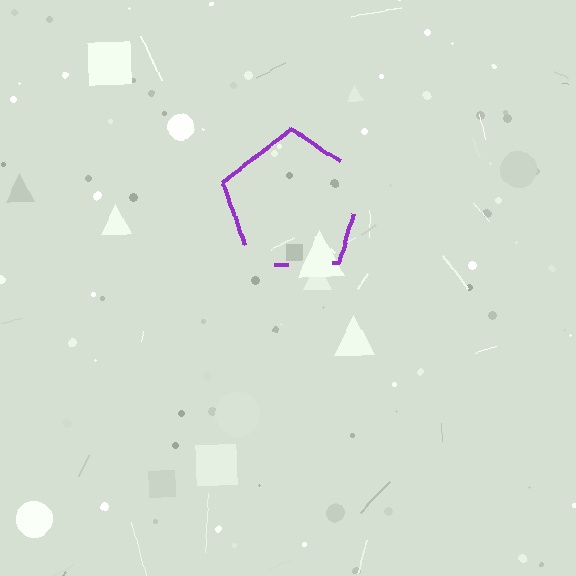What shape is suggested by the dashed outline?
The dashed outline suggests a pentagon.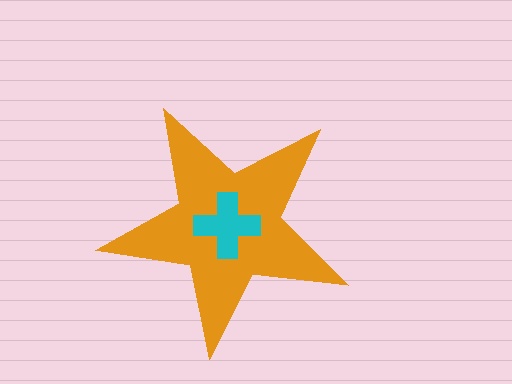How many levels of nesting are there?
2.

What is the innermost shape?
The cyan cross.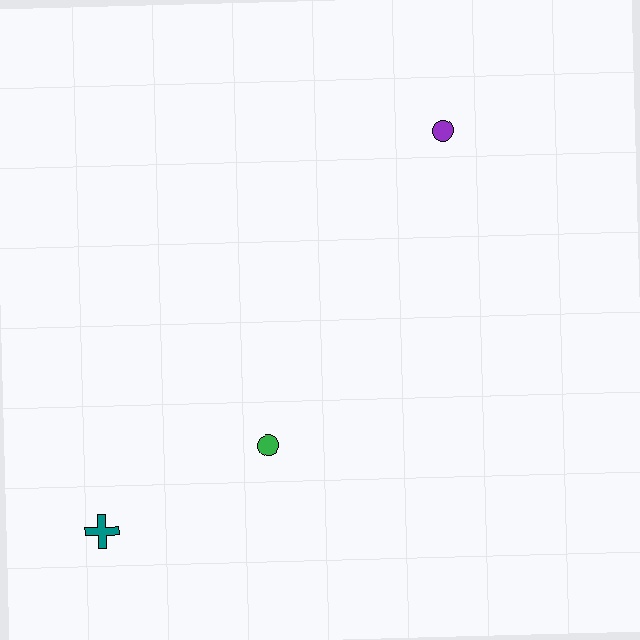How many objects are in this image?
There are 3 objects.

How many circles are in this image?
There are 2 circles.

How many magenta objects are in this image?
There are no magenta objects.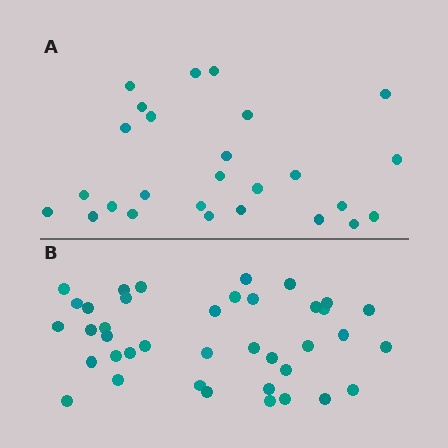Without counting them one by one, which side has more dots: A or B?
Region B (the bottom region) has more dots.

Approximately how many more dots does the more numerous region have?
Region B has approximately 15 more dots than region A.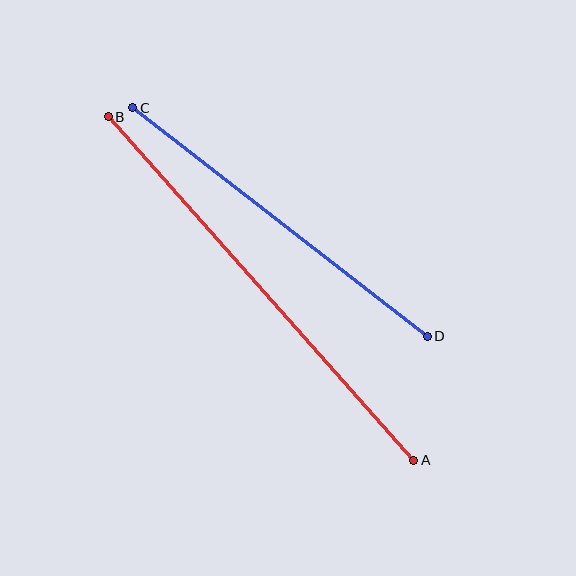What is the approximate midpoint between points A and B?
The midpoint is at approximately (261, 288) pixels.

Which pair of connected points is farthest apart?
Points A and B are farthest apart.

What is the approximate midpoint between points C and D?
The midpoint is at approximately (280, 222) pixels.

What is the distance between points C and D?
The distance is approximately 373 pixels.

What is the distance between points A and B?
The distance is approximately 460 pixels.